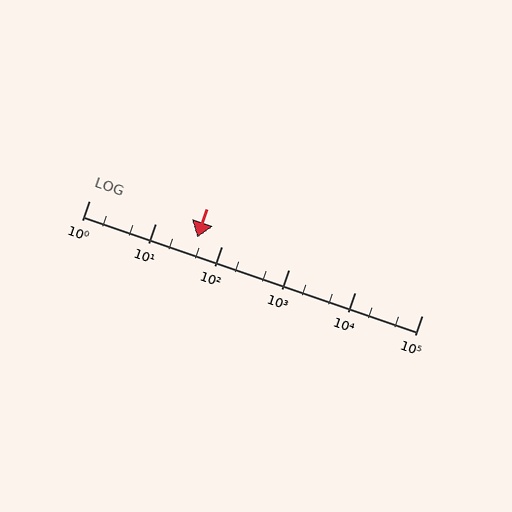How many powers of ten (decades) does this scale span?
The scale spans 5 decades, from 1 to 100000.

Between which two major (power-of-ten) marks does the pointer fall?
The pointer is between 10 and 100.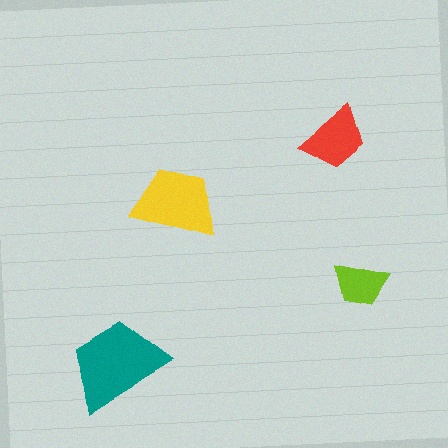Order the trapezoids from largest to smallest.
the teal one, the yellow one, the red one, the lime one.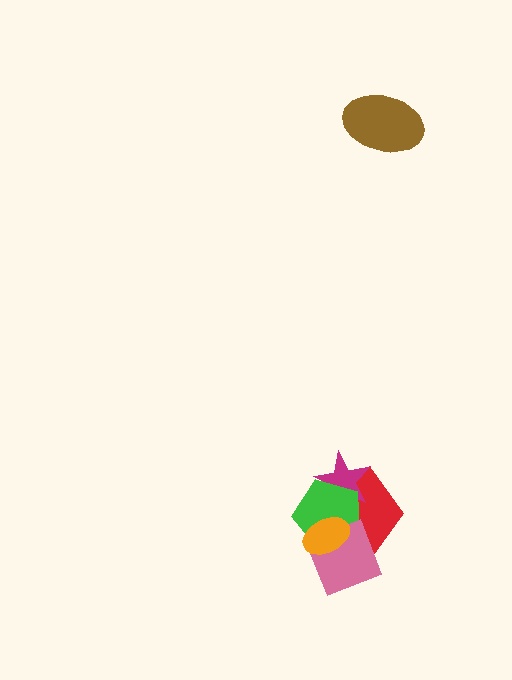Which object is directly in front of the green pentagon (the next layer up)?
The pink diamond is directly in front of the green pentagon.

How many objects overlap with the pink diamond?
3 objects overlap with the pink diamond.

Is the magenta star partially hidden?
Yes, it is partially covered by another shape.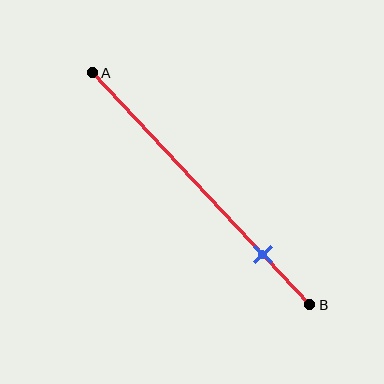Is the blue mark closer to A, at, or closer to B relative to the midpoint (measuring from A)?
The blue mark is closer to point B than the midpoint of segment AB.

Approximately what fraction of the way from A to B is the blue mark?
The blue mark is approximately 80% of the way from A to B.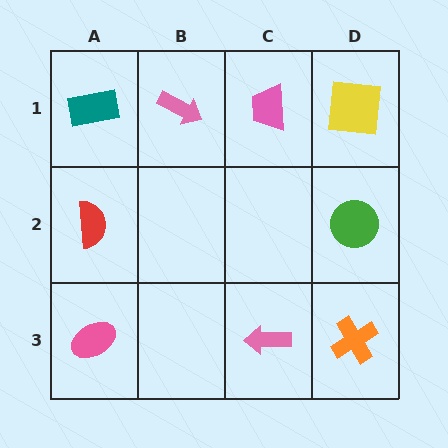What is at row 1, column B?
A pink arrow.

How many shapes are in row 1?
4 shapes.